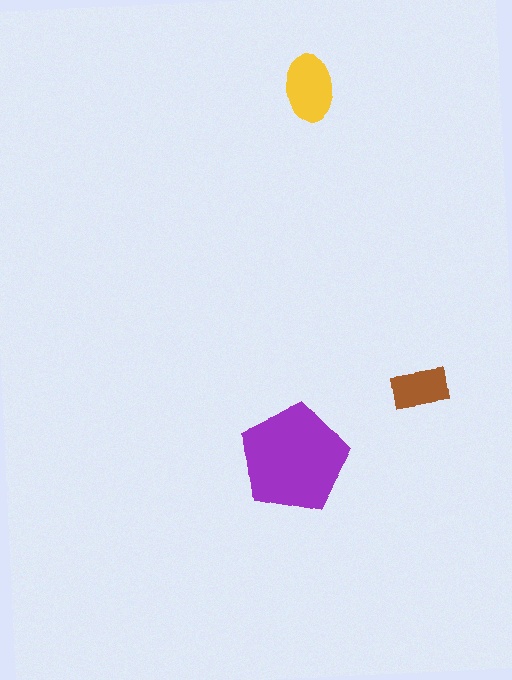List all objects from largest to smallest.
The purple pentagon, the yellow ellipse, the brown rectangle.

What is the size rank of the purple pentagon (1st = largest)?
1st.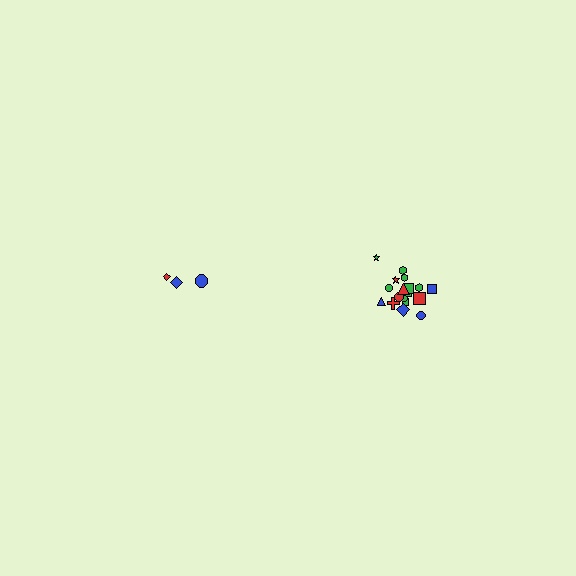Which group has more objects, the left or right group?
The right group.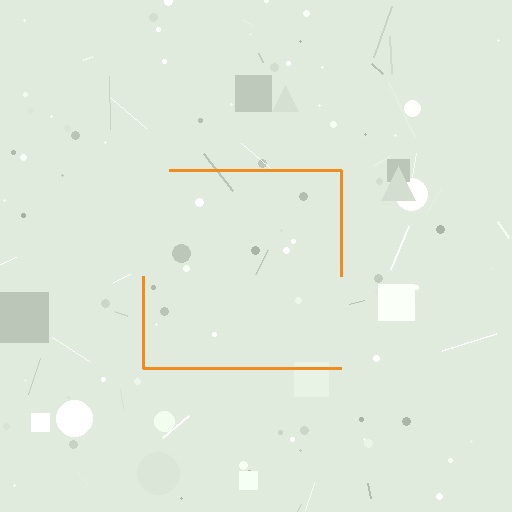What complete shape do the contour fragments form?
The contour fragments form a square.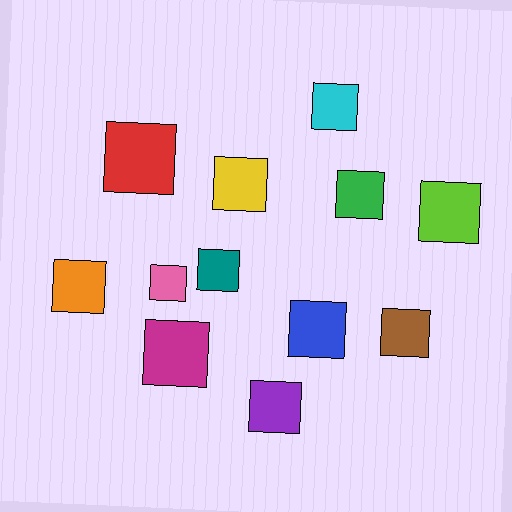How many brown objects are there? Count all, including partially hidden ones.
There is 1 brown object.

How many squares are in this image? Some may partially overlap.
There are 12 squares.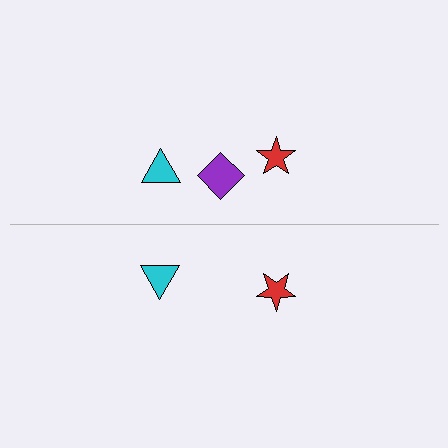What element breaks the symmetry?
A purple diamond is missing from the bottom side.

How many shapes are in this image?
There are 5 shapes in this image.